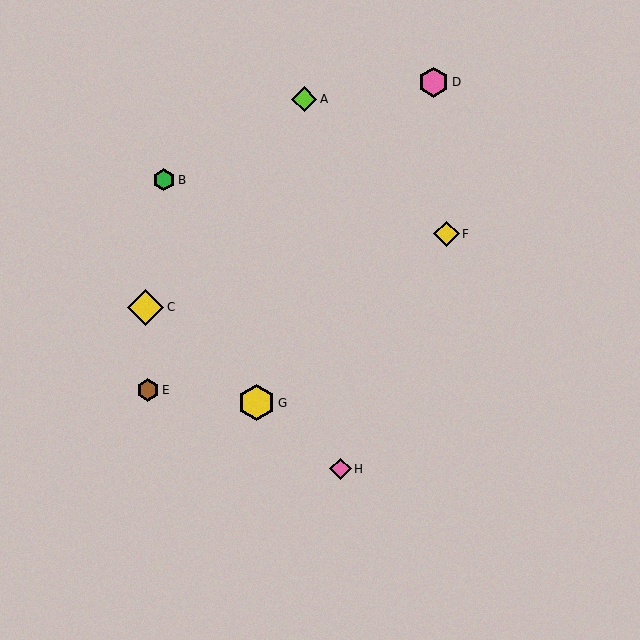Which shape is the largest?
The yellow hexagon (labeled G) is the largest.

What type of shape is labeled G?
Shape G is a yellow hexagon.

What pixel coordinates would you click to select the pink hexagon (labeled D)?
Click at (434, 82) to select the pink hexagon D.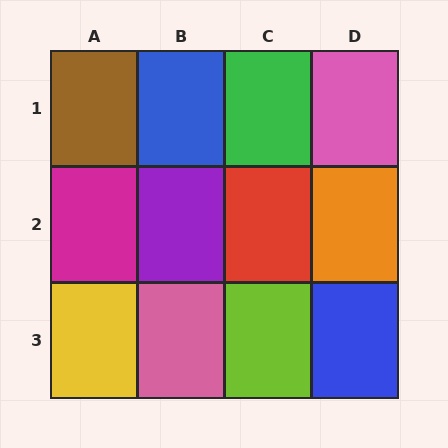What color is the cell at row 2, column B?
Purple.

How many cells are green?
1 cell is green.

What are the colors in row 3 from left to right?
Yellow, pink, lime, blue.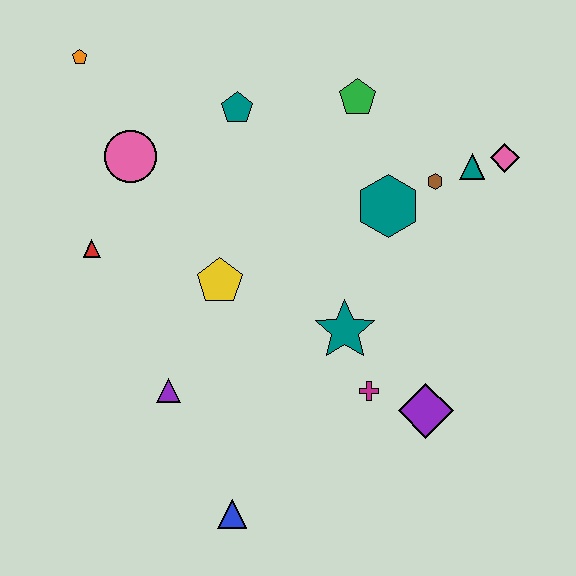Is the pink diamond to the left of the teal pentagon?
No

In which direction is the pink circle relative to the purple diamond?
The pink circle is to the left of the purple diamond.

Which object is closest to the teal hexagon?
The brown hexagon is closest to the teal hexagon.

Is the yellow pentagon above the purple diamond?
Yes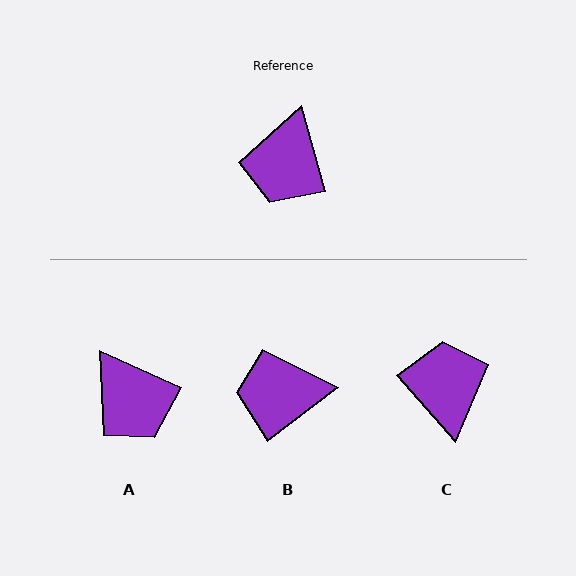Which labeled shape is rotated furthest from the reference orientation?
C, about 154 degrees away.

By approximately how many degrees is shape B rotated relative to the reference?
Approximately 68 degrees clockwise.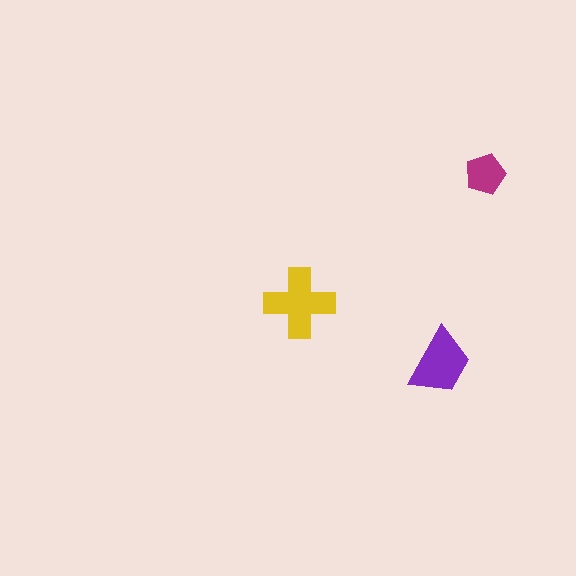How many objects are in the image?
There are 3 objects in the image.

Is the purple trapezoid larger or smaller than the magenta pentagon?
Larger.